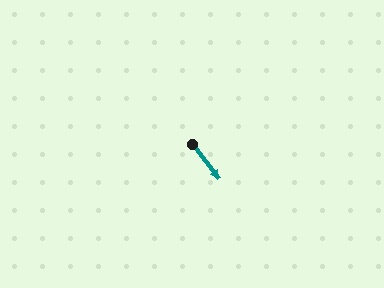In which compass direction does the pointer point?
Southeast.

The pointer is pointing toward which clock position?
Roughly 5 o'clock.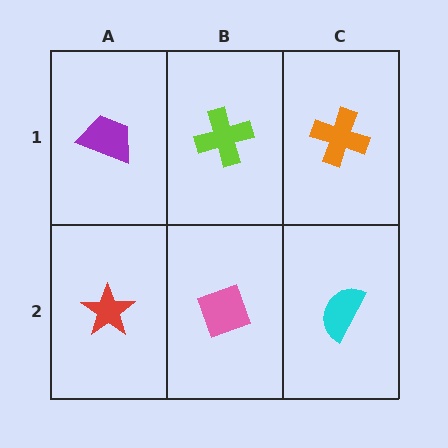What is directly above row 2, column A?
A purple trapezoid.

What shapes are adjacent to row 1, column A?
A red star (row 2, column A), a lime cross (row 1, column B).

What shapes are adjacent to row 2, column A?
A purple trapezoid (row 1, column A), a pink diamond (row 2, column B).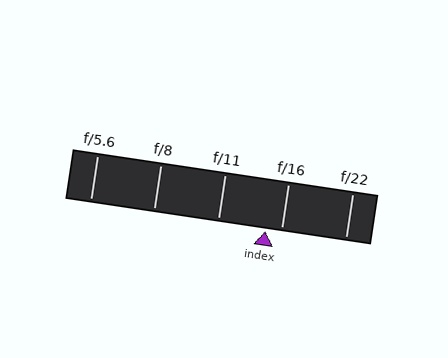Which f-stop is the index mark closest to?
The index mark is closest to f/16.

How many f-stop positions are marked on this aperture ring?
There are 5 f-stop positions marked.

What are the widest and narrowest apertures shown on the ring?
The widest aperture shown is f/5.6 and the narrowest is f/22.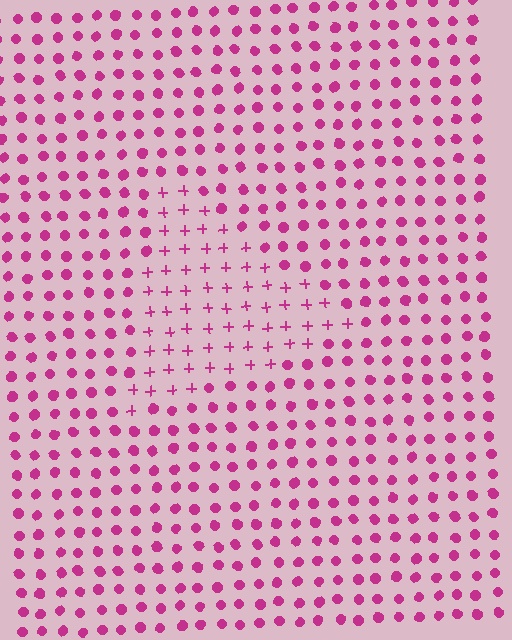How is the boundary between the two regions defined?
The boundary is defined by a change in element shape: plus signs inside vs. circles outside. All elements share the same color and spacing.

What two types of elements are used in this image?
The image uses plus signs inside the triangle region and circles outside it.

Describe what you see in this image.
The image is filled with small magenta elements arranged in a uniform grid. A triangle-shaped region contains plus signs, while the surrounding area contains circles. The boundary is defined purely by the change in element shape.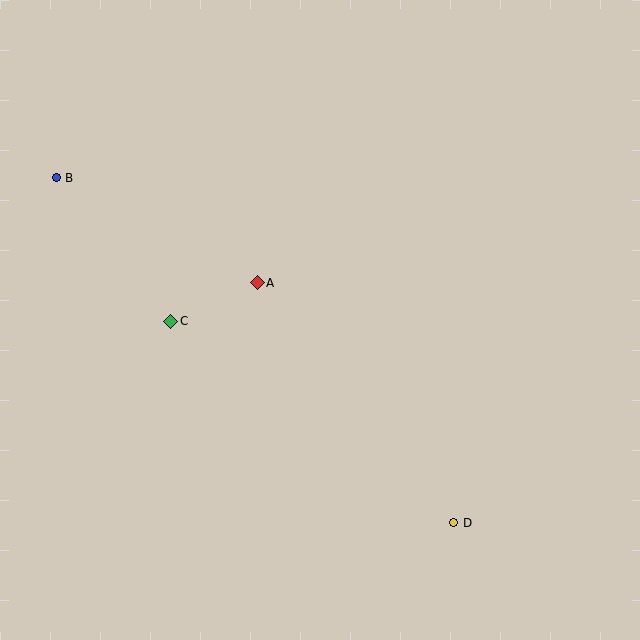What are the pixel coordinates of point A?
Point A is at (257, 283).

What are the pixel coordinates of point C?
Point C is at (171, 321).